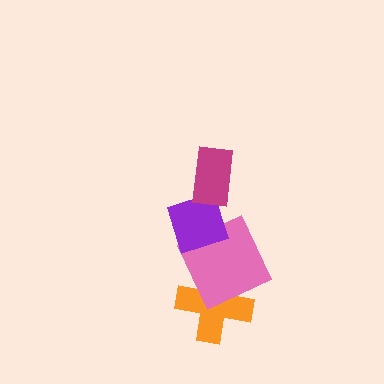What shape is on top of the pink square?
The purple diamond is on top of the pink square.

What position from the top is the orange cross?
The orange cross is 4th from the top.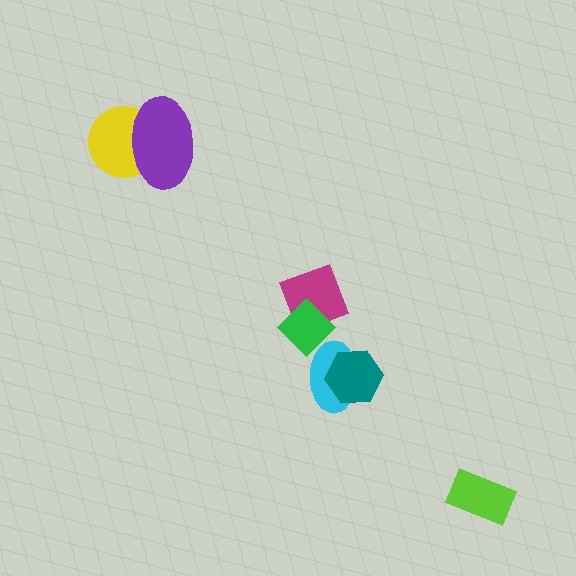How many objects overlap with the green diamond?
2 objects overlap with the green diamond.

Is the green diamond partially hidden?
No, no other shape covers it.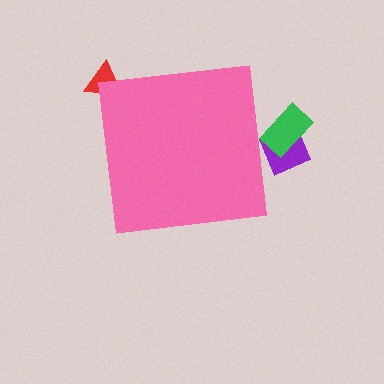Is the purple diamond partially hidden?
Yes, the purple diamond is partially hidden behind the pink square.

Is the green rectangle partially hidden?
Yes, the green rectangle is partially hidden behind the pink square.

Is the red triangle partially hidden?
Yes, the red triangle is partially hidden behind the pink square.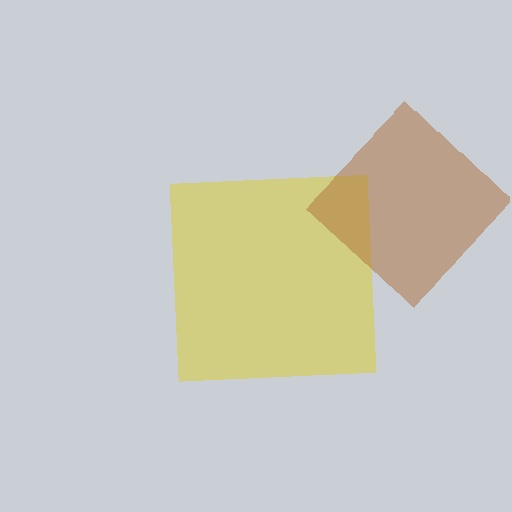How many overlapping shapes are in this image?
There are 2 overlapping shapes in the image.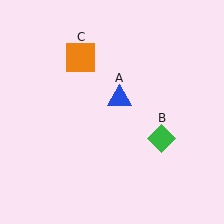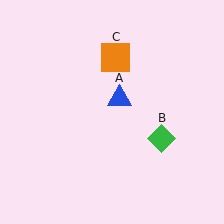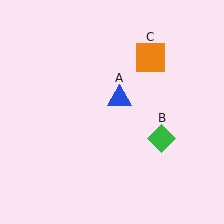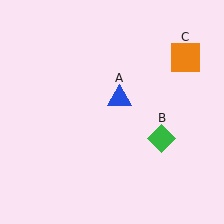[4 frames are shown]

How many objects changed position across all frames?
1 object changed position: orange square (object C).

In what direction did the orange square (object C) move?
The orange square (object C) moved right.